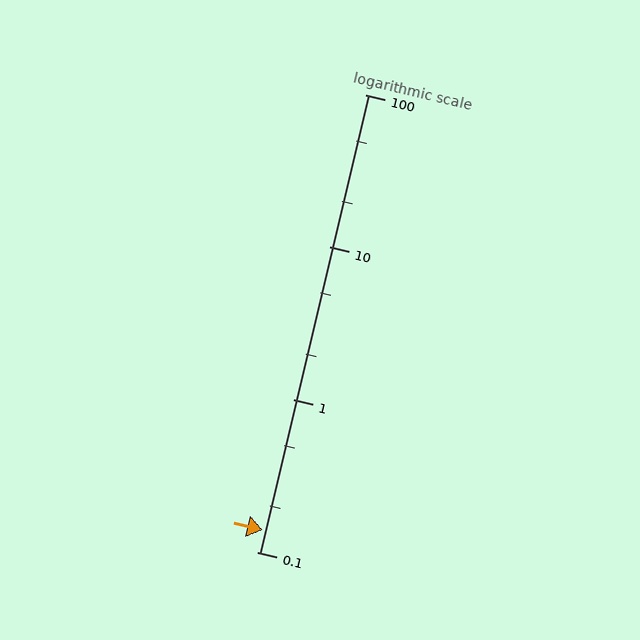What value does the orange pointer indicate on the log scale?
The pointer indicates approximately 0.14.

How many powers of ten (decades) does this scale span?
The scale spans 3 decades, from 0.1 to 100.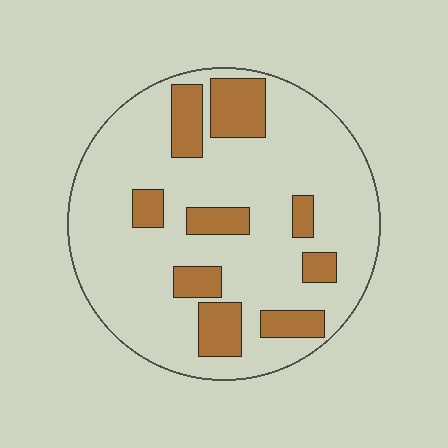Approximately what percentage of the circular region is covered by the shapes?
Approximately 20%.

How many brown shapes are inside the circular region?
9.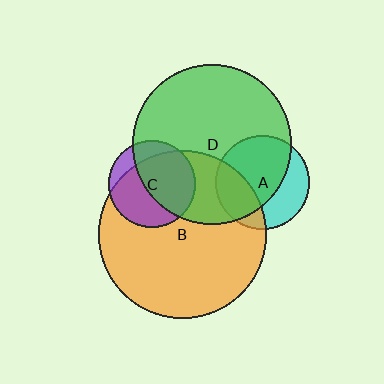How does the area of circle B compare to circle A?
Approximately 3.2 times.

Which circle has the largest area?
Circle B (orange).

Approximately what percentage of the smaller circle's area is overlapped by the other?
Approximately 80%.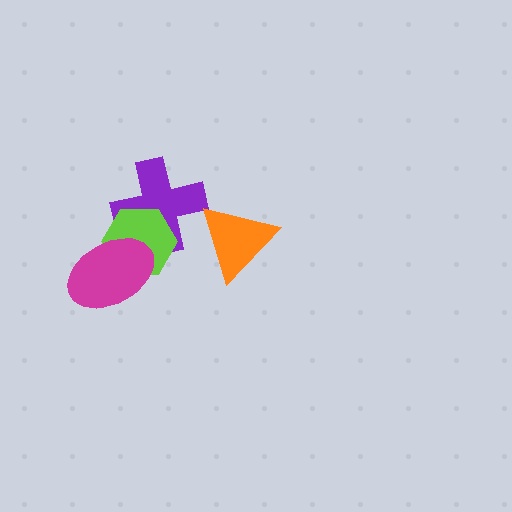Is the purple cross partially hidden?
Yes, it is partially covered by another shape.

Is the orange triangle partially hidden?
No, no other shape covers it.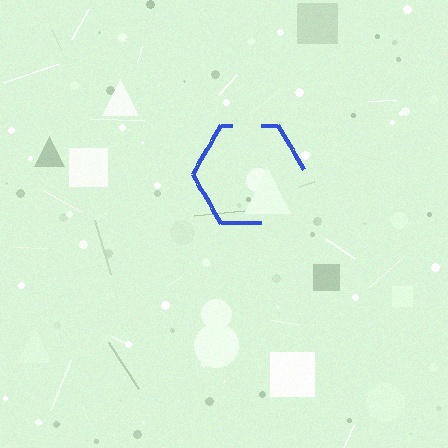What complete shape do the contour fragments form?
The contour fragments form a hexagon.